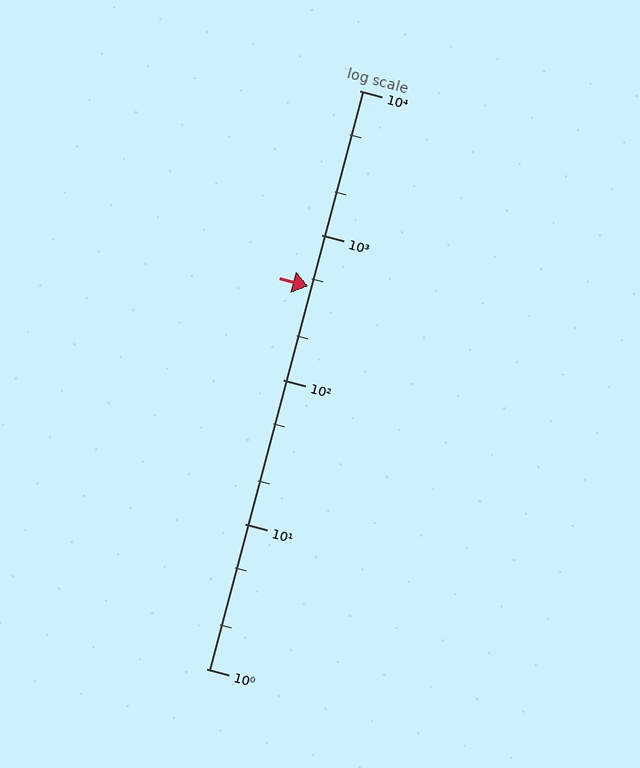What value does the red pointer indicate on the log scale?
The pointer indicates approximately 440.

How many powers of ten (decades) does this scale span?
The scale spans 4 decades, from 1 to 10000.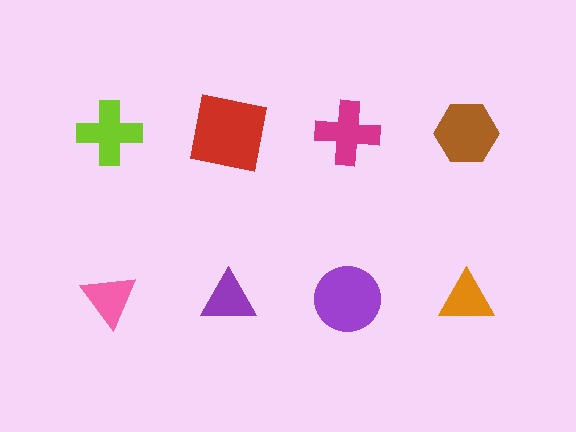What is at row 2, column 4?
An orange triangle.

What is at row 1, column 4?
A brown hexagon.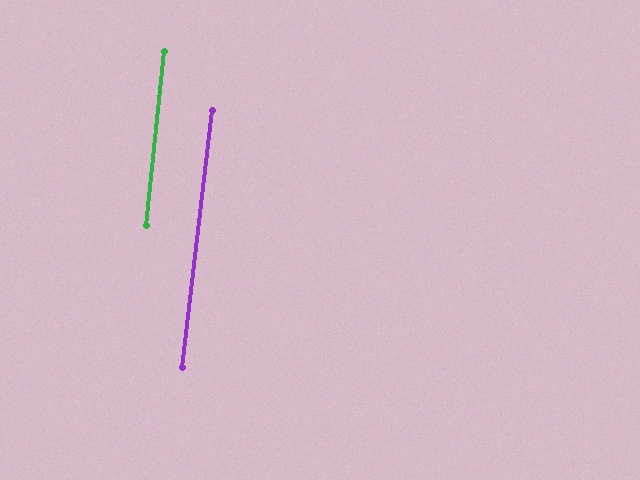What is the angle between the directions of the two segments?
Approximately 1 degree.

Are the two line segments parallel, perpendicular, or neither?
Parallel — their directions differ by only 0.7°.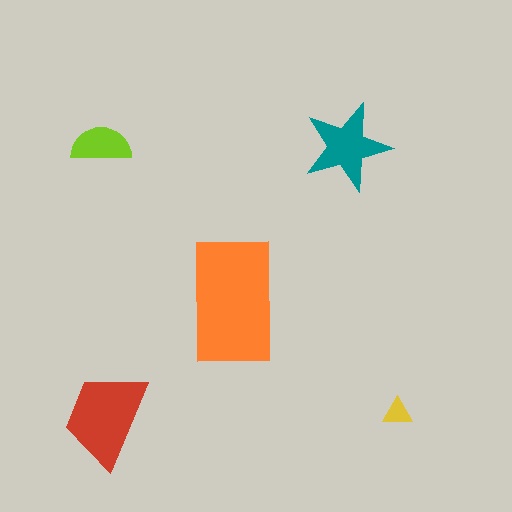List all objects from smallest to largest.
The yellow triangle, the lime semicircle, the teal star, the red trapezoid, the orange rectangle.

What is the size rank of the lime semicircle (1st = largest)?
4th.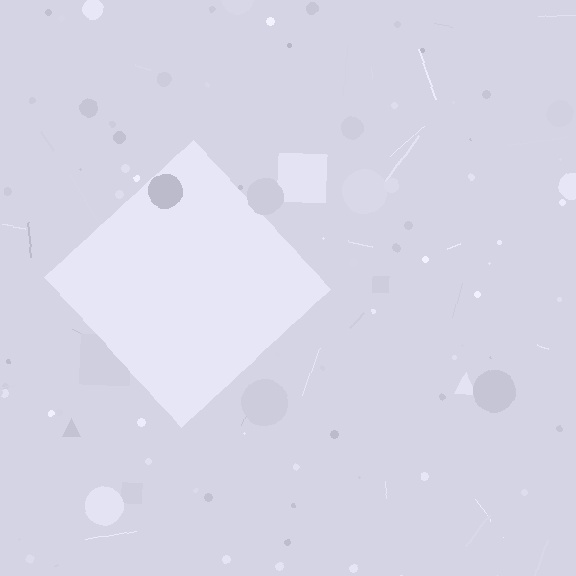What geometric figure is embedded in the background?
A diamond is embedded in the background.